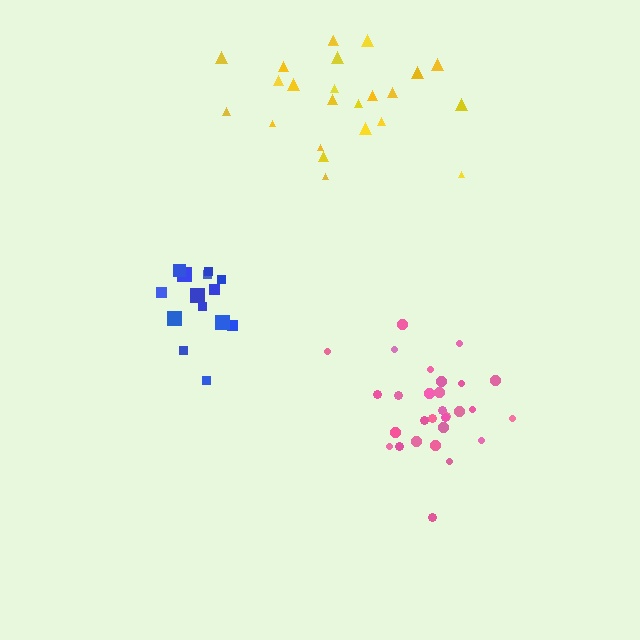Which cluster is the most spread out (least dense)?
Yellow.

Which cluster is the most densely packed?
Pink.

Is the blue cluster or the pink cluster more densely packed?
Pink.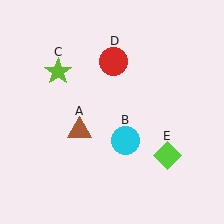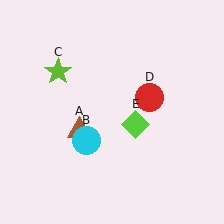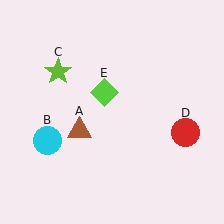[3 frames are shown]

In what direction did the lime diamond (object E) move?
The lime diamond (object E) moved up and to the left.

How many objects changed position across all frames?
3 objects changed position: cyan circle (object B), red circle (object D), lime diamond (object E).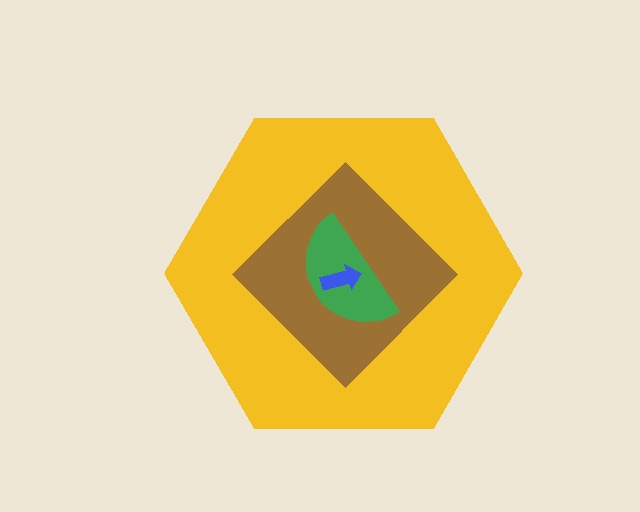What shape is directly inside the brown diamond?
The green semicircle.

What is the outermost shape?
The yellow hexagon.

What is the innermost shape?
The blue arrow.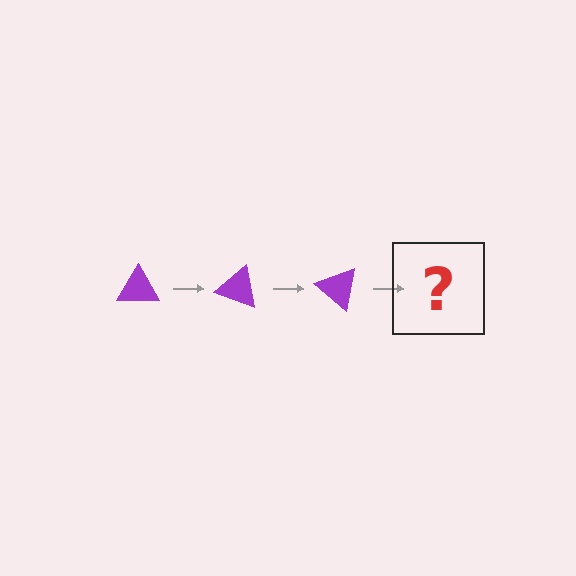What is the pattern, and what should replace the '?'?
The pattern is that the triangle rotates 20 degrees each step. The '?' should be a purple triangle rotated 60 degrees.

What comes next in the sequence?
The next element should be a purple triangle rotated 60 degrees.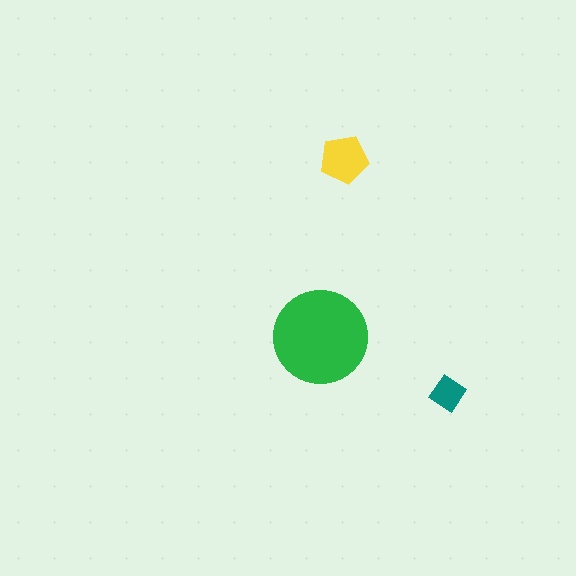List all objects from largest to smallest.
The green circle, the yellow pentagon, the teal diamond.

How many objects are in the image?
There are 3 objects in the image.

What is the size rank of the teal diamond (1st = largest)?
3rd.